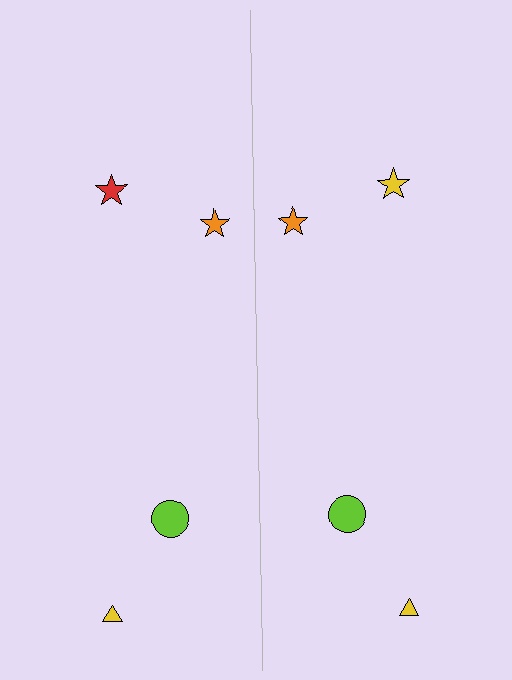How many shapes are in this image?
There are 8 shapes in this image.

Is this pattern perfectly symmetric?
No, the pattern is not perfectly symmetric. The yellow star on the right side breaks the symmetry — its mirror counterpart is red.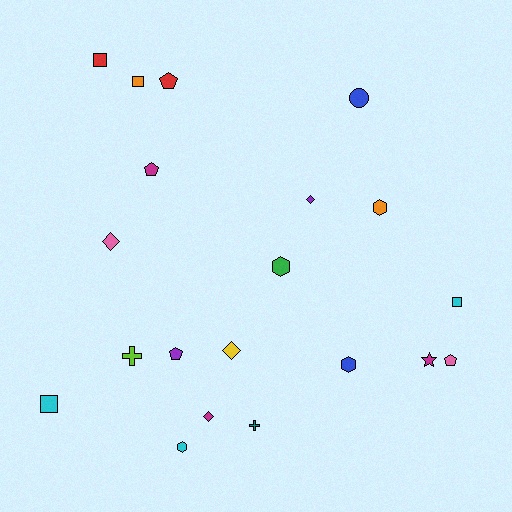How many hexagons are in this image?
There are 4 hexagons.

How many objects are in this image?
There are 20 objects.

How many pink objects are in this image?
There are 2 pink objects.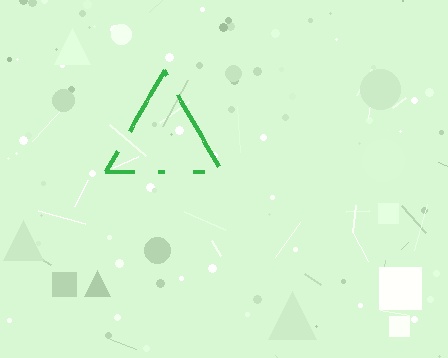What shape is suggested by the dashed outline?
The dashed outline suggests a triangle.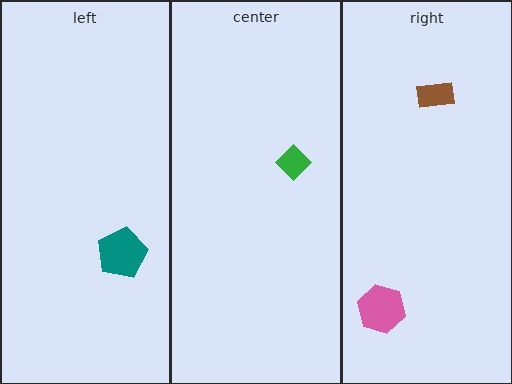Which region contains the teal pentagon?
The left region.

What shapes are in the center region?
The green diamond.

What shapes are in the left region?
The teal pentagon.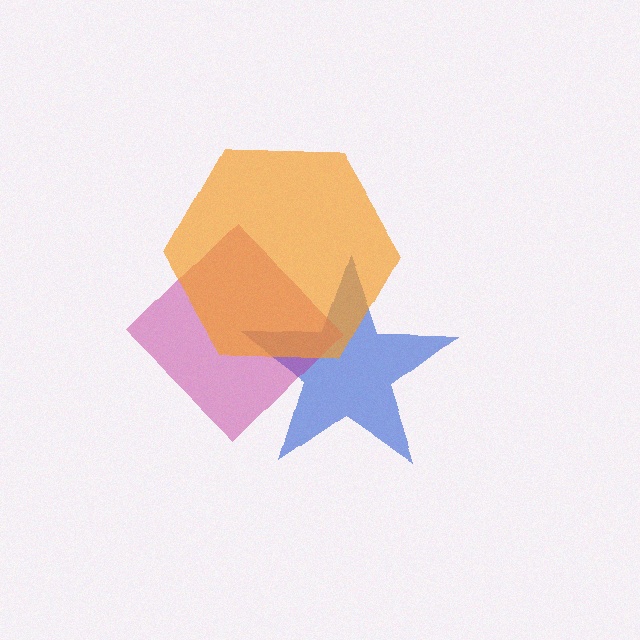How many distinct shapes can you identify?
There are 3 distinct shapes: a blue star, a magenta diamond, an orange hexagon.